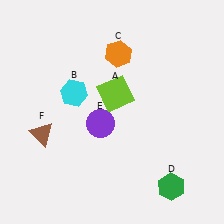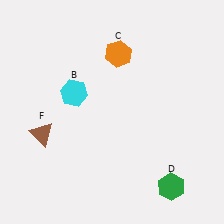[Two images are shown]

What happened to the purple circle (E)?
The purple circle (E) was removed in Image 2. It was in the bottom-left area of Image 1.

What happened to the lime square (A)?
The lime square (A) was removed in Image 2. It was in the top-right area of Image 1.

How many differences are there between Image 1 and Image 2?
There are 2 differences between the two images.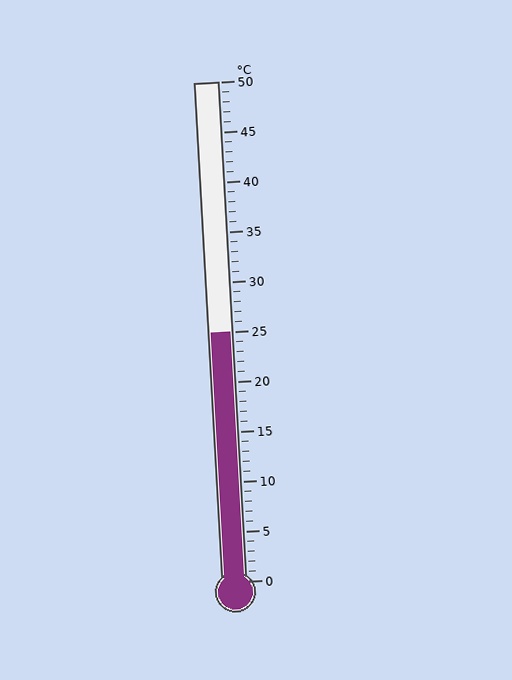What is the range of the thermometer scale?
The thermometer scale ranges from 0°C to 50°C.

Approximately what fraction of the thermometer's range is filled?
The thermometer is filled to approximately 50% of its range.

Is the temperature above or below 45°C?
The temperature is below 45°C.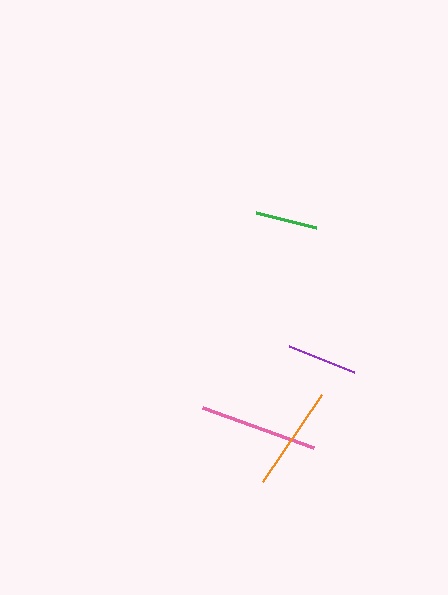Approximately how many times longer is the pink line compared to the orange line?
The pink line is approximately 1.1 times the length of the orange line.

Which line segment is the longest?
The pink line is the longest at approximately 118 pixels.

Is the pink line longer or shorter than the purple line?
The pink line is longer than the purple line.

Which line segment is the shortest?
The green line is the shortest at approximately 61 pixels.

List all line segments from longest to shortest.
From longest to shortest: pink, orange, purple, green.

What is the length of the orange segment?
The orange segment is approximately 105 pixels long.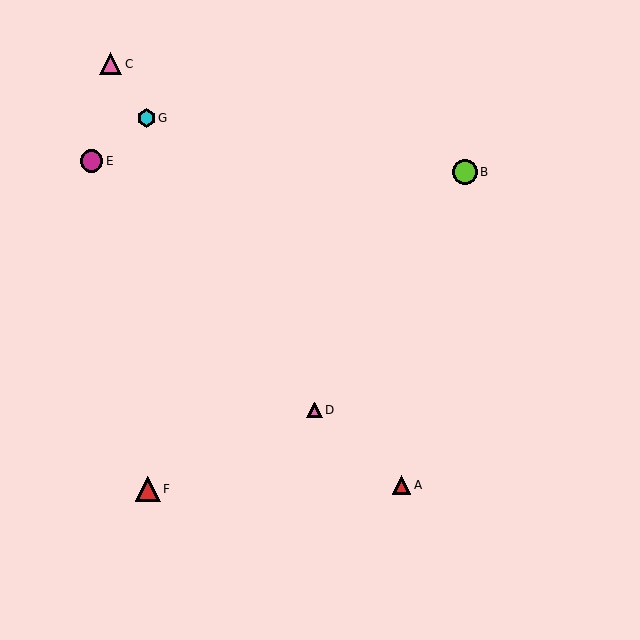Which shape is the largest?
The red triangle (labeled F) is the largest.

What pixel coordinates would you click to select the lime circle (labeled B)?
Click at (465, 172) to select the lime circle B.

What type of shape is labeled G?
Shape G is a cyan hexagon.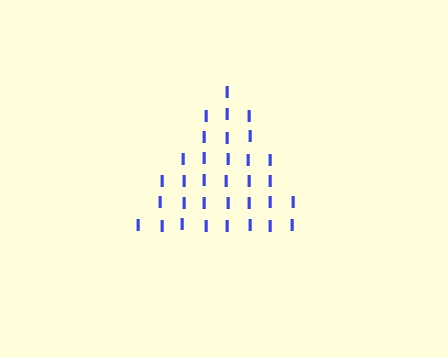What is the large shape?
The large shape is a triangle.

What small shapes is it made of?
It is made of small letter I's.